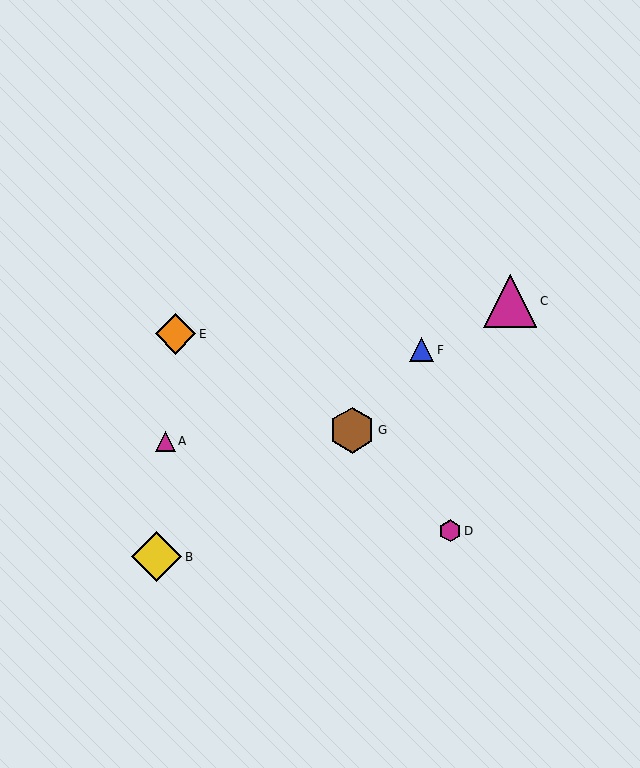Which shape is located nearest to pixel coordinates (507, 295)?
The magenta triangle (labeled C) at (510, 301) is nearest to that location.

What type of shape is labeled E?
Shape E is an orange diamond.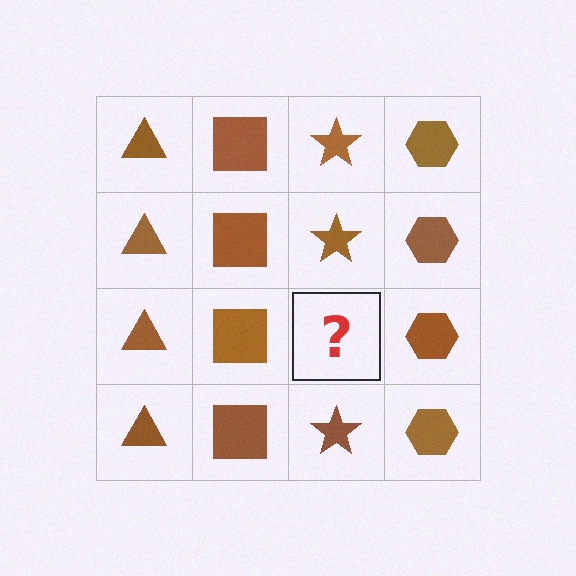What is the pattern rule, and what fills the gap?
The rule is that each column has a consistent shape. The gap should be filled with a brown star.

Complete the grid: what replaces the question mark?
The question mark should be replaced with a brown star.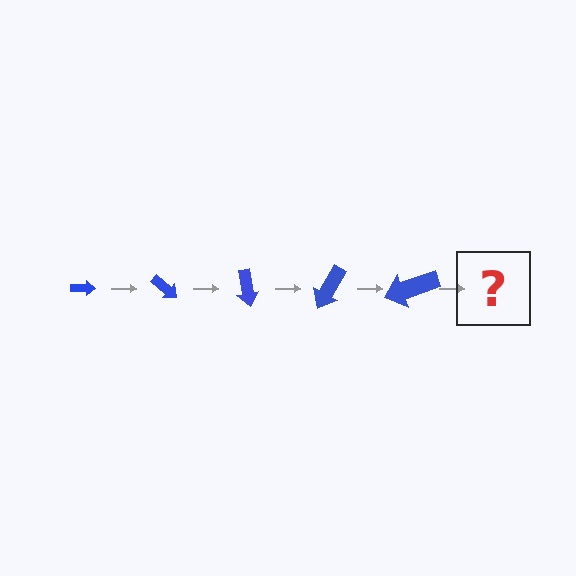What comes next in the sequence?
The next element should be an arrow, larger than the previous one and rotated 200 degrees from the start.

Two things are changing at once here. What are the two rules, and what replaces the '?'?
The two rules are that the arrow grows larger each step and it rotates 40 degrees each step. The '?' should be an arrow, larger than the previous one and rotated 200 degrees from the start.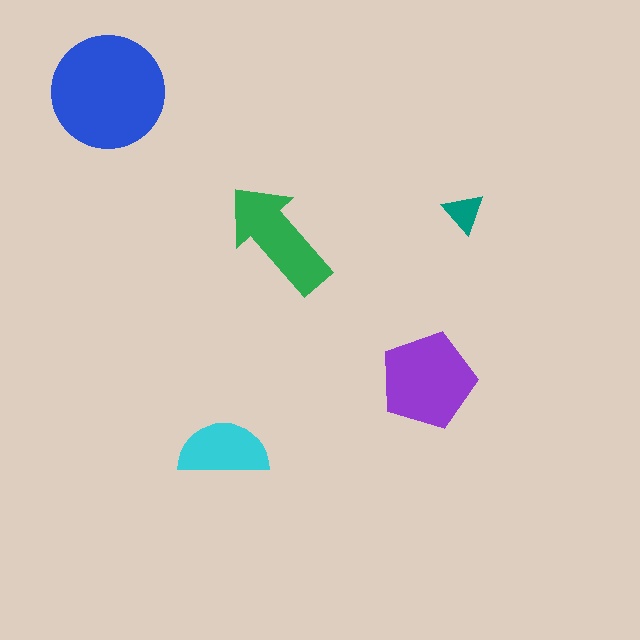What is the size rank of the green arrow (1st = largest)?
3rd.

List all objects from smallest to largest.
The teal triangle, the cyan semicircle, the green arrow, the purple pentagon, the blue circle.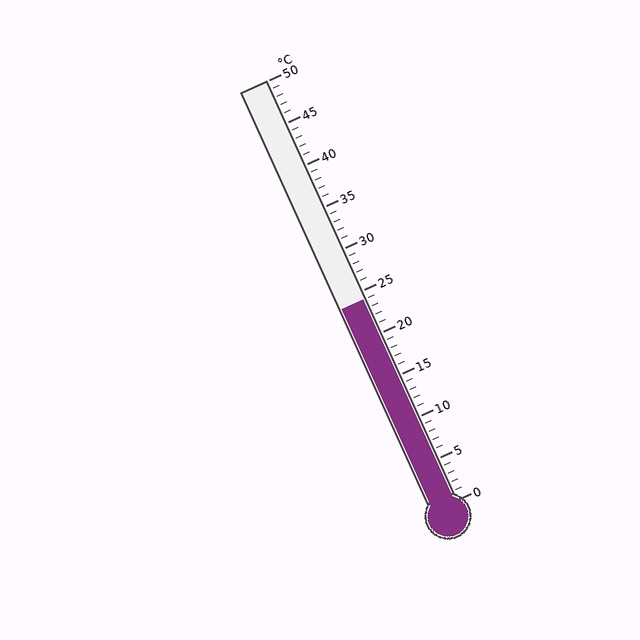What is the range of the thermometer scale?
The thermometer scale ranges from 0°C to 50°C.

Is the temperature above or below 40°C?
The temperature is below 40°C.